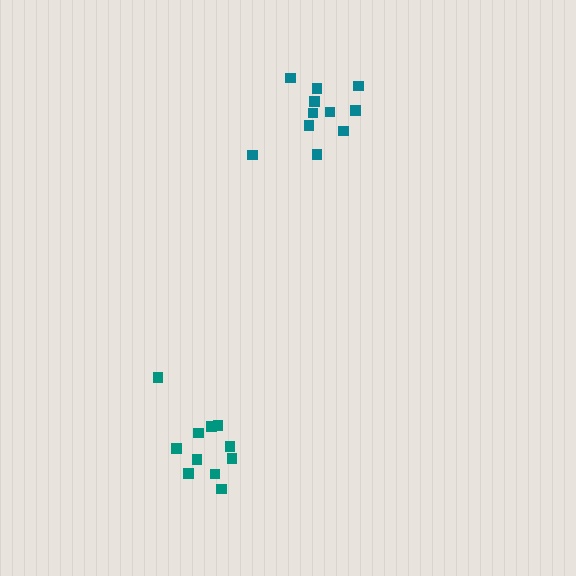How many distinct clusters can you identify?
There are 2 distinct clusters.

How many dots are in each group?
Group 1: 11 dots, Group 2: 11 dots (22 total).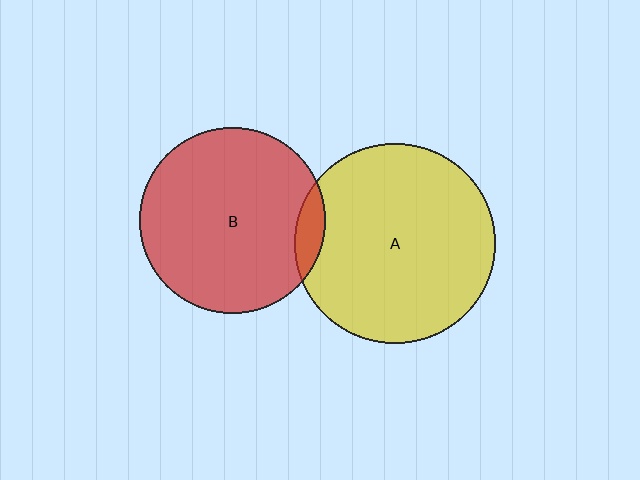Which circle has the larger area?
Circle A (yellow).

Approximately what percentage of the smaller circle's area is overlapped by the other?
Approximately 10%.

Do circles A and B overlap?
Yes.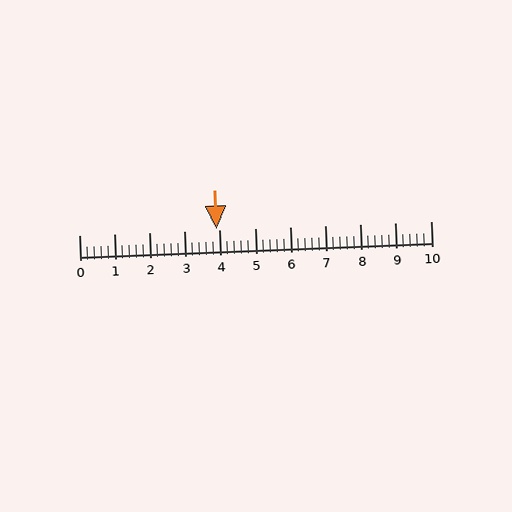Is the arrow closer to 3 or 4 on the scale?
The arrow is closer to 4.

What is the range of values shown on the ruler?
The ruler shows values from 0 to 10.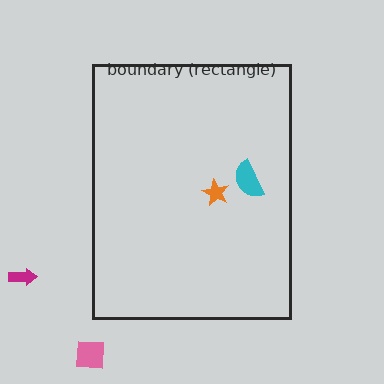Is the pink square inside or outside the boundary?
Outside.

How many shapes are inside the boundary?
2 inside, 2 outside.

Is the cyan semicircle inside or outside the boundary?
Inside.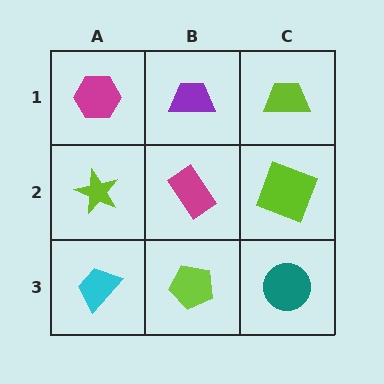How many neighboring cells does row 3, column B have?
3.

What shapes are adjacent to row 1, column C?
A lime square (row 2, column C), a purple trapezoid (row 1, column B).